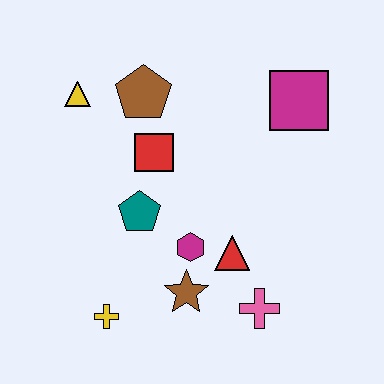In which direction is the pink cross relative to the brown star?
The pink cross is to the right of the brown star.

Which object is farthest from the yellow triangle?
The pink cross is farthest from the yellow triangle.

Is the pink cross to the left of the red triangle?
No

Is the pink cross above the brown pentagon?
No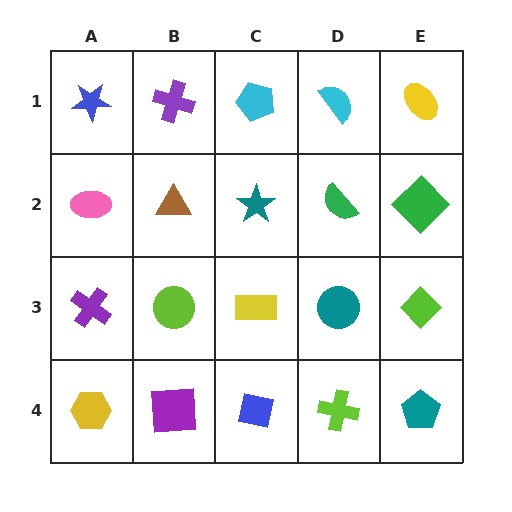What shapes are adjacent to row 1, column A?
A pink ellipse (row 2, column A), a purple cross (row 1, column B).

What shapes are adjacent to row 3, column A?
A pink ellipse (row 2, column A), a yellow hexagon (row 4, column A), a lime circle (row 3, column B).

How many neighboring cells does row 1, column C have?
3.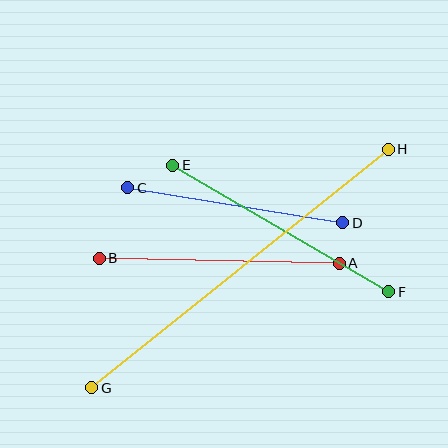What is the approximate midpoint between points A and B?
The midpoint is at approximately (219, 261) pixels.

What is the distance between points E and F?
The distance is approximately 251 pixels.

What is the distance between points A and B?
The distance is approximately 240 pixels.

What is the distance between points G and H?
The distance is approximately 381 pixels.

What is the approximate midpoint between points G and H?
The midpoint is at approximately (240, 268) pixels.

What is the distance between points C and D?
The distance is approximately 217 pixels.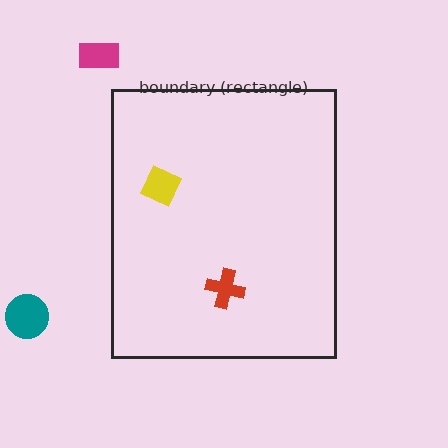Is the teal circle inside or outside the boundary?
Outside.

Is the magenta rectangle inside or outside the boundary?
Outside.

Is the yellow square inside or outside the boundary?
Inside.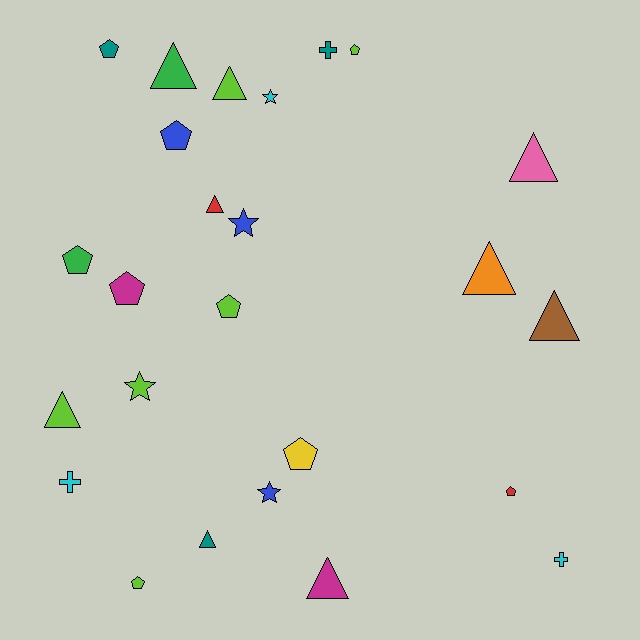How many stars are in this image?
There are 4 stars.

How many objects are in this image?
There are 25 objects.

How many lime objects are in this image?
There are 6 lime objects.